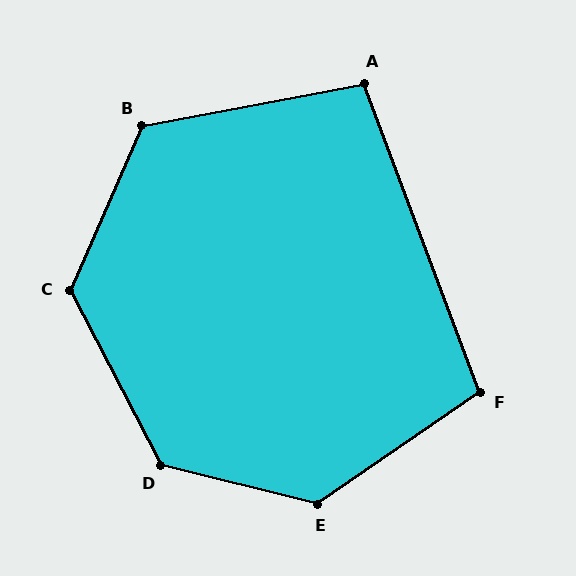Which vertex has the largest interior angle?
E, at approximately 131 degrees.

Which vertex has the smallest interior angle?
A, at approximately 100 degrees.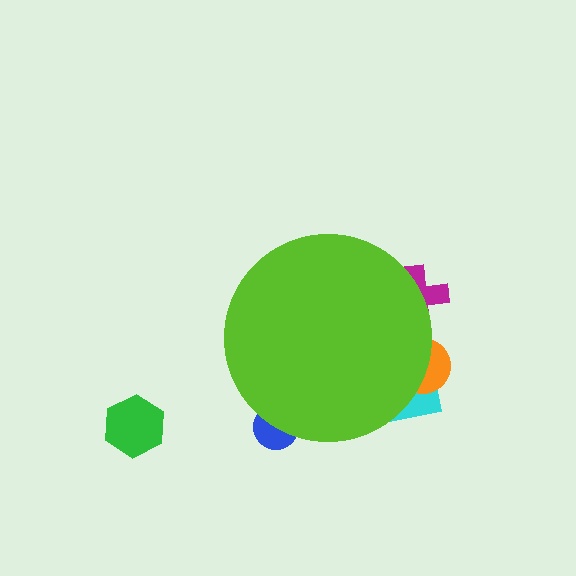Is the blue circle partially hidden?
Yes, the blue circle is partially hidden behind the lime circle.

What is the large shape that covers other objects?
A lime circle.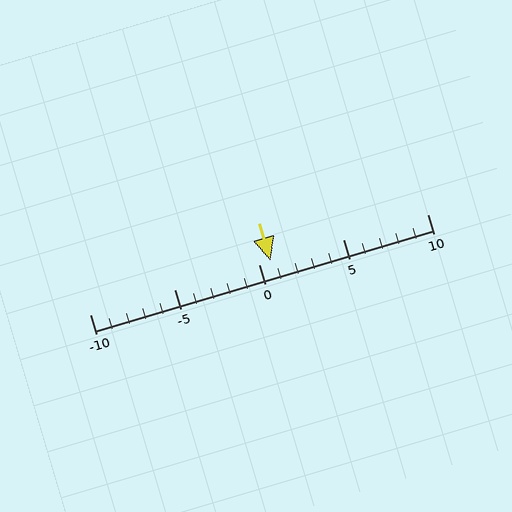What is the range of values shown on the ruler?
The ruler shows values from -10 to 10.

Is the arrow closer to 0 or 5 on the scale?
The arrow is closer to 0.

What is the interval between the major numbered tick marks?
The major tick marks are spaced 5 units apart.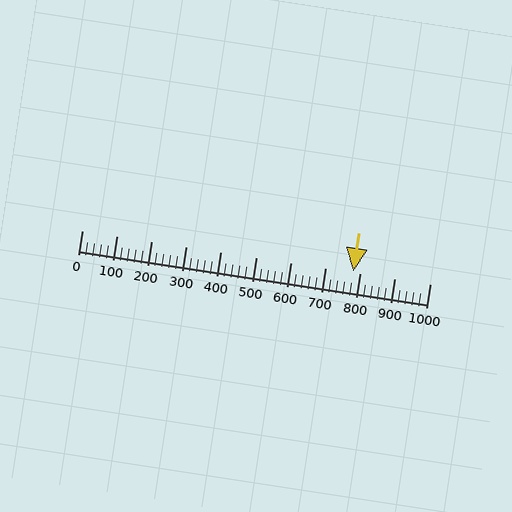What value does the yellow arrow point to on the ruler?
The yellow arrow points to approximately 780.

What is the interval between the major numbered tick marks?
The major tick marks are spaced 100 units apart.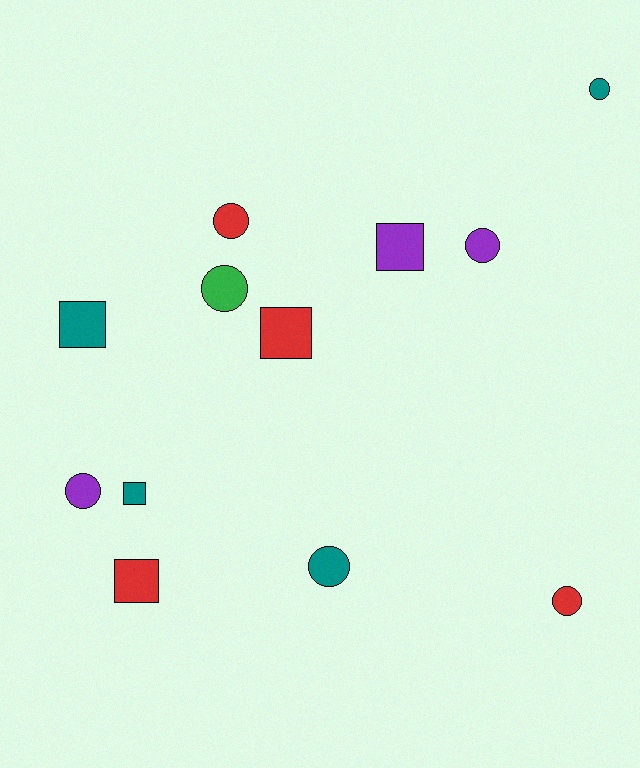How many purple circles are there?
There are 2 purple circles.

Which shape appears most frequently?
Circle, with 7 objects.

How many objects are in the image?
There are 12 objects.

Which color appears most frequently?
Teal, with 4 objects.